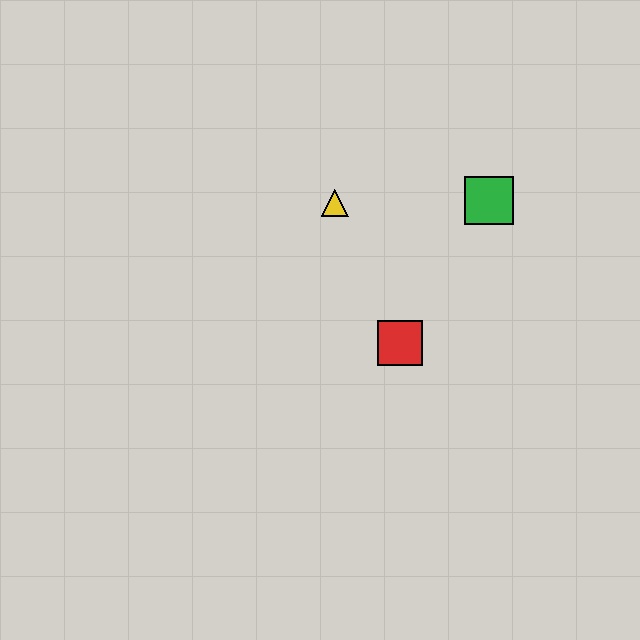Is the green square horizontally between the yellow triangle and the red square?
No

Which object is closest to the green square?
The yellow triangle is closest to the green square.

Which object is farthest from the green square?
The red square is farthest from the green square.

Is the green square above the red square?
Yes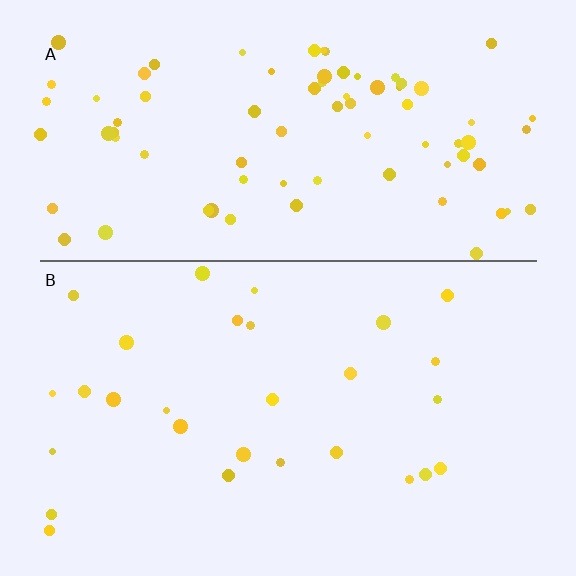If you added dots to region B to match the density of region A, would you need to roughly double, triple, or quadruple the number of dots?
Approximately triple.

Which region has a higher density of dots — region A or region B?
A (the top).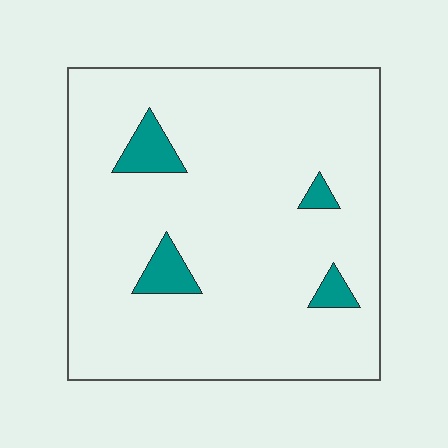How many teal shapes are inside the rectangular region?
4.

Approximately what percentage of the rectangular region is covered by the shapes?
Approximately 5%.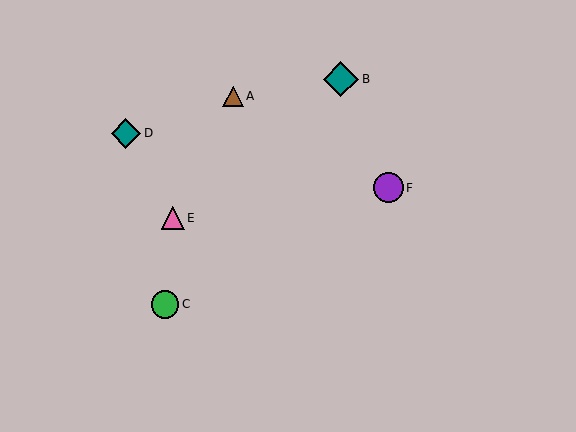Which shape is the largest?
The teal diamond (labeled B) is the largest.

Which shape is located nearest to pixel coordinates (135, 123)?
The teal diamond (labeled D) at (126, 133) is nearest to that location.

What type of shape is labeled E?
Shape E is a pink triangle.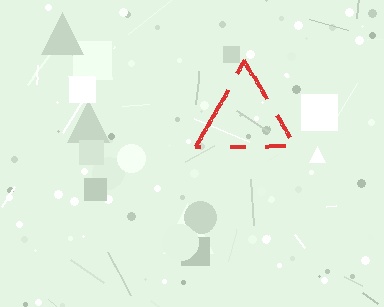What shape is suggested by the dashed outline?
The dashed outline suggests a triangle.